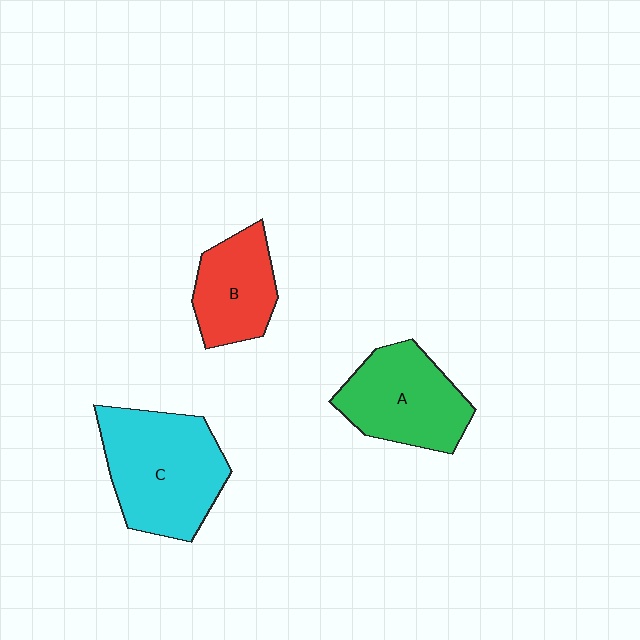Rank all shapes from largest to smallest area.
From largest to smallest: C (cyan), A (green), B (red).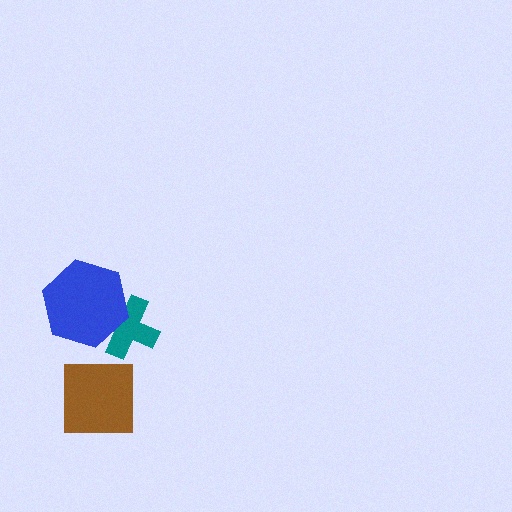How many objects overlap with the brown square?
0 objects overlap with the brown square.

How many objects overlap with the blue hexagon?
1 object overlaps with the blue hexagon.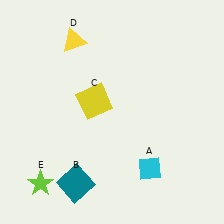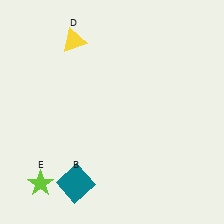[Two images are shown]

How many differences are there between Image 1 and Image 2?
There are 2 differences between the two images.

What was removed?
The cyan diamond (A), the yellow square (C) were removed in Image 2.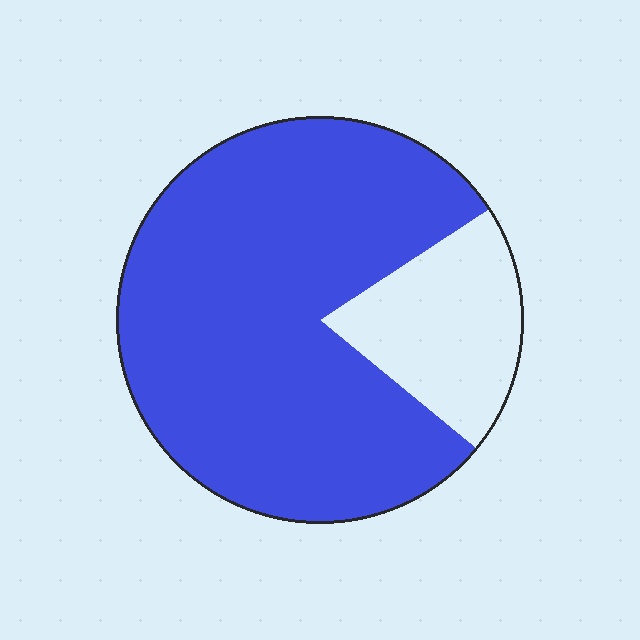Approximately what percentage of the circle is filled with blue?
Approximately 80%.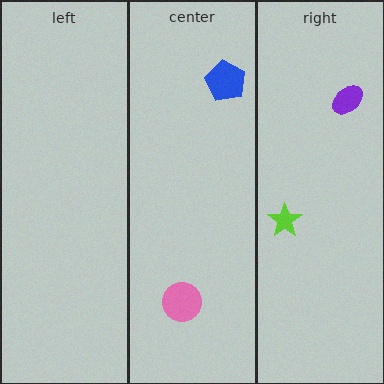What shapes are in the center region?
The blue pentagon, the pink circle.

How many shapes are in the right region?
2.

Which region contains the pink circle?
The center region.